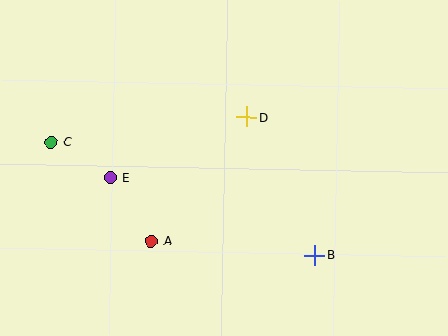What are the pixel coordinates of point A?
Point A is at (152, 241).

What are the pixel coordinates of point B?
Point B is at (315, 255).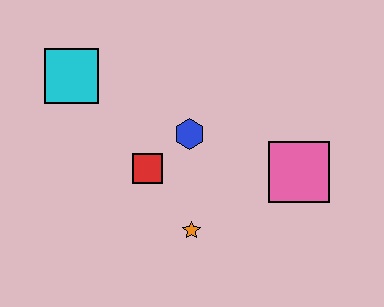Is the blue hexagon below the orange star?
No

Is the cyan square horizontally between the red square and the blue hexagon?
No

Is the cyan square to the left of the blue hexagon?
Yes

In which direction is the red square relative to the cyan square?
The red square is below the cyan square.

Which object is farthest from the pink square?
The cyan square is farthest from the pink square.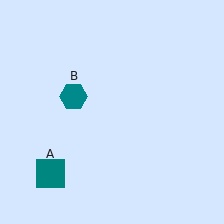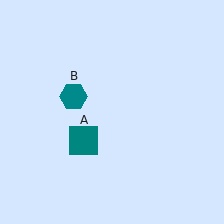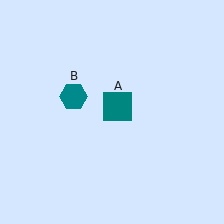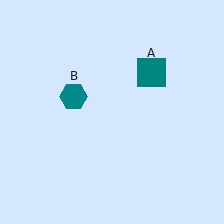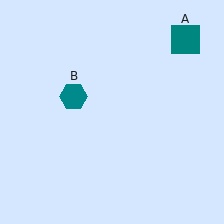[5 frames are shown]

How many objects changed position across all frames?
1 object changed position: teal square (object A).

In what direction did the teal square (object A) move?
The teal square (object A) moved up and to the right.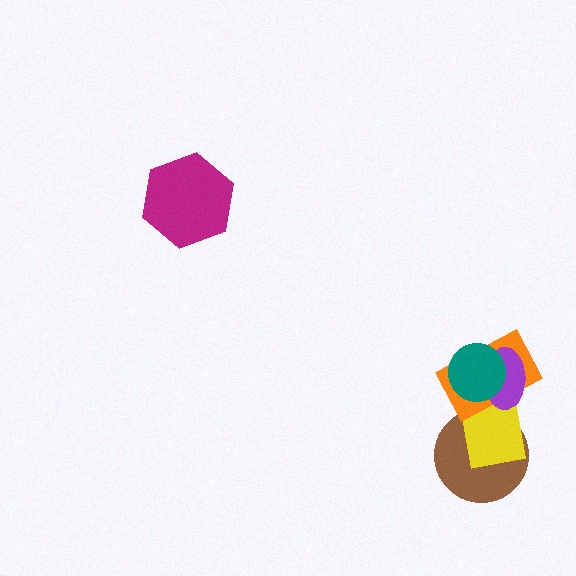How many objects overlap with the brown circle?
2 objects overlap with the brown circle.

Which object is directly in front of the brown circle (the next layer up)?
The yellow rectangle is directly in front of the brown circle.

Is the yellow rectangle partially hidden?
Yes, it is partially covered by another shape.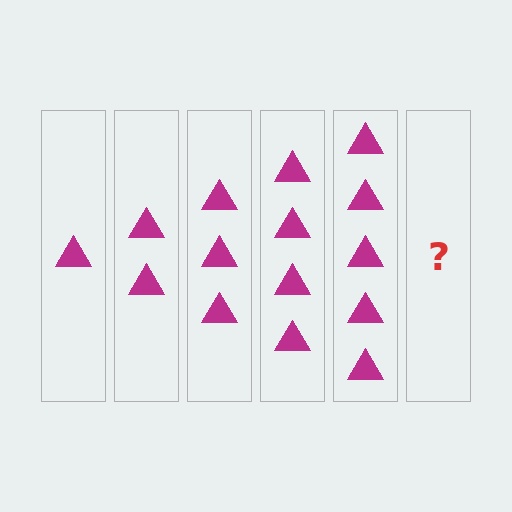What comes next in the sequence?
The next element should be 6 triangles.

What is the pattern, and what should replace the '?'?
The pattern is that each step adds one more triangle. The '?' should be 6 triangles.